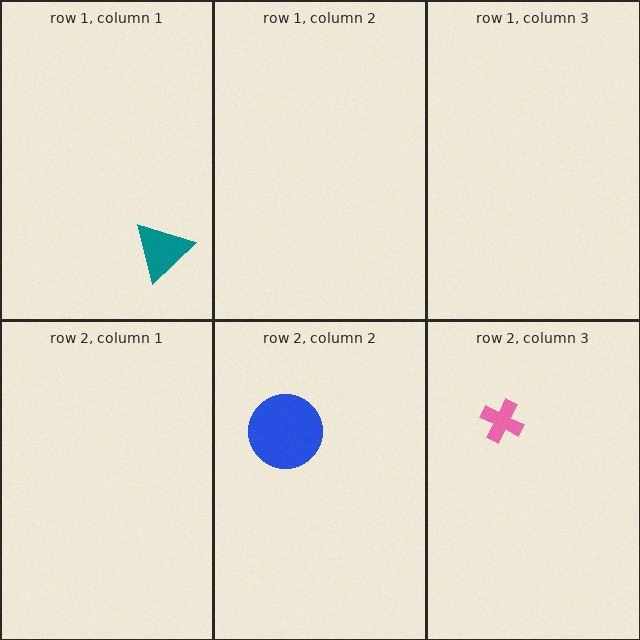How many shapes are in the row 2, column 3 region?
1.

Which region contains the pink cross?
The row 2, column 3 region.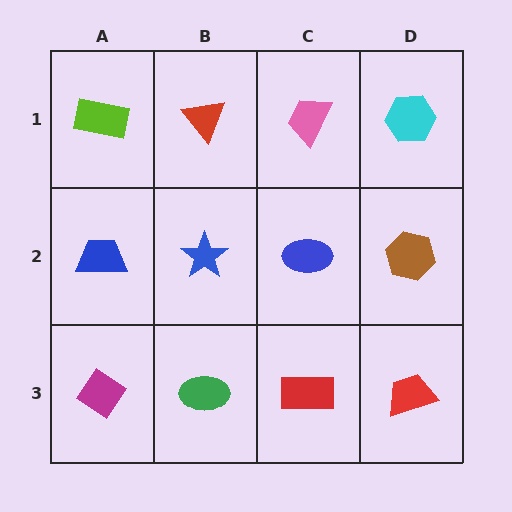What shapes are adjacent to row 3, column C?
A blue ellipse (row 2, column C), a green ellipse (row 3, column B), a red trapezoid (row 3, column D).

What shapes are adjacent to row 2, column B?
A red triangle (row 1, column B), a green ellipse (row 3, column B), a blue trapezoid (row 2, column A), a blue ellipse (row 2, column C).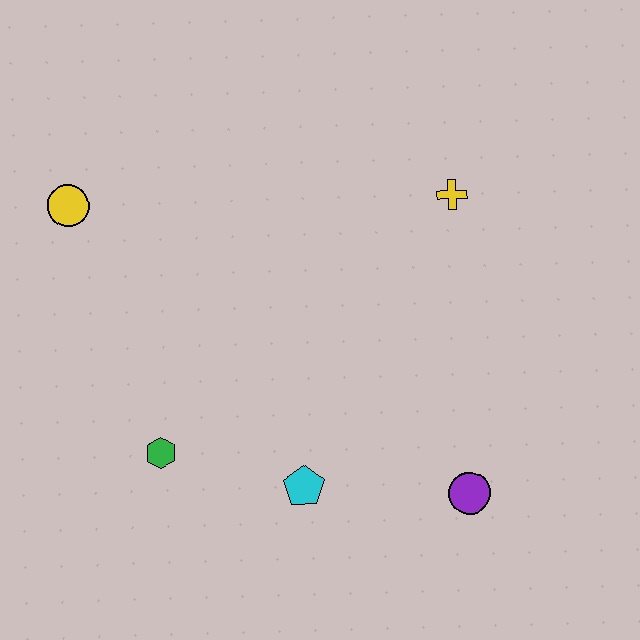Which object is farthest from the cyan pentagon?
The yellow circle is farthest from the cyan pentagon.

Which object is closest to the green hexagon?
The cyan pentagon is closest to the green hexagon.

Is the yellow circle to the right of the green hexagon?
No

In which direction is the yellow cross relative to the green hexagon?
The yellow cross is to the right of the green hexagon.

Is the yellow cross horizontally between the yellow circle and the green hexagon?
No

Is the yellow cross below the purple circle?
No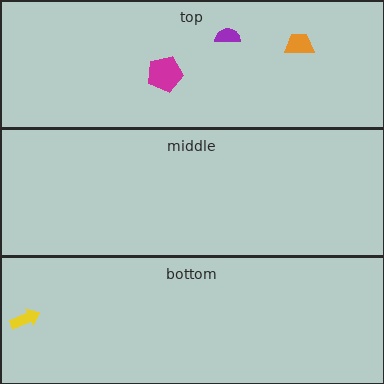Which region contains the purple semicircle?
The top region.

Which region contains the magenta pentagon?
The top region.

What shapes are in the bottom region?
The yellow arrow.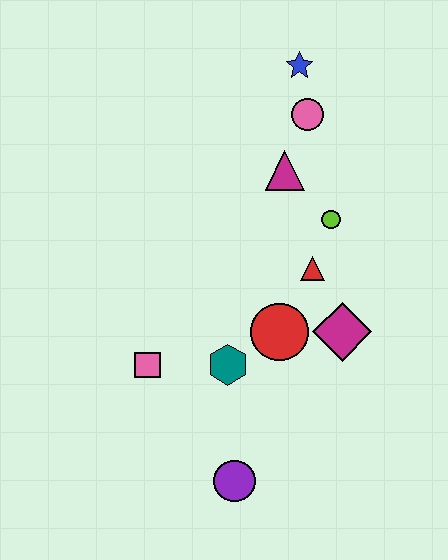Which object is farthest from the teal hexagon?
The blue star is farthest from the teal hexagon.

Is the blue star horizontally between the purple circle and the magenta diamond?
Yes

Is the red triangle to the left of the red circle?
No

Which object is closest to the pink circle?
The blue star is closest to the pink circle.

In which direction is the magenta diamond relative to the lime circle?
The magenta diamond is below the lime circle.